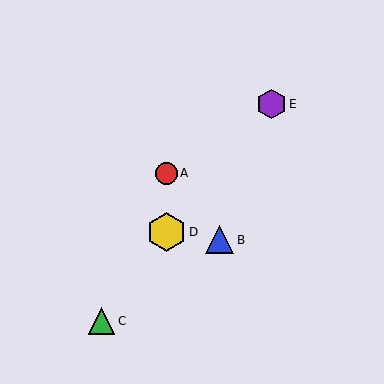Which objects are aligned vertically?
Objects A, D are aligned vertically.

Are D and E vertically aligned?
No, D is at x≈167 and E is at x≈271.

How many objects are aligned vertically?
2 objects (A, D) are aligned vertically.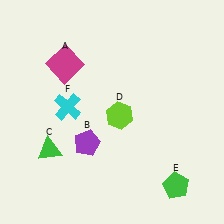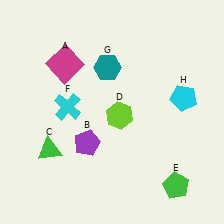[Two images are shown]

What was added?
A teal hexagon (G), a cyan pentagon (H) were added in Image 2.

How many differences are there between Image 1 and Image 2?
There are 2 differences between the two images.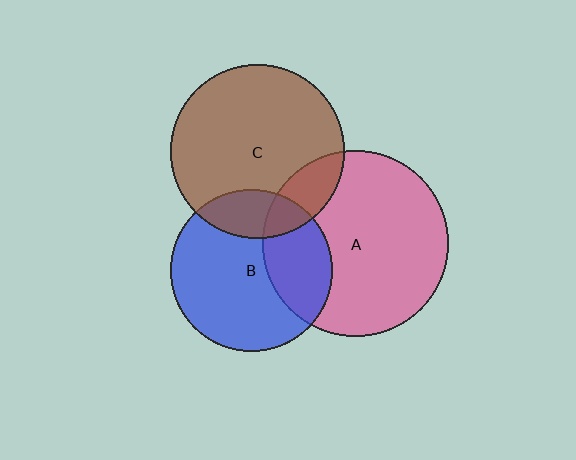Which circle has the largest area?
Circle A (pink).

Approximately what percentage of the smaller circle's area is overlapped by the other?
Approximately 30%.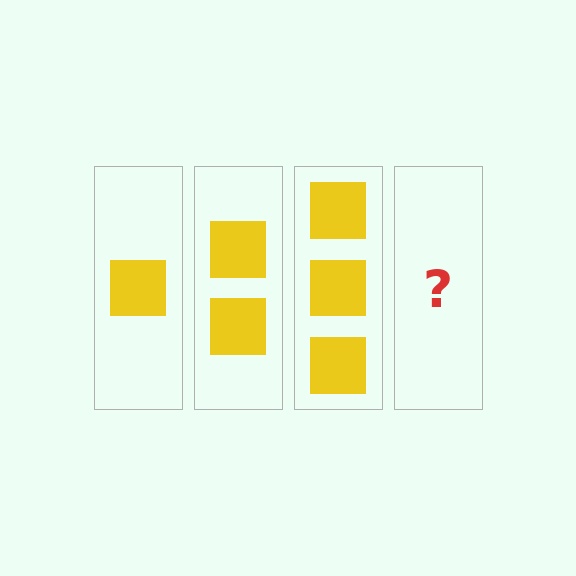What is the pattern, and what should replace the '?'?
The pattern is that each step adds one more square. The '?' should be 4 squares.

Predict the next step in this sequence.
The next step is 4 squares.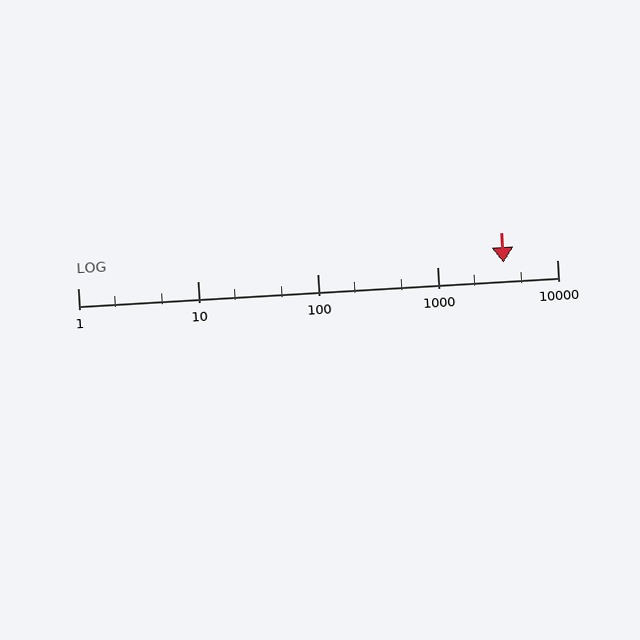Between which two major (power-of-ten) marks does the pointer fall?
The pointer is between 1000 and 10000.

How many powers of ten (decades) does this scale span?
The scale spans 4 decades, from 1 to 10000.